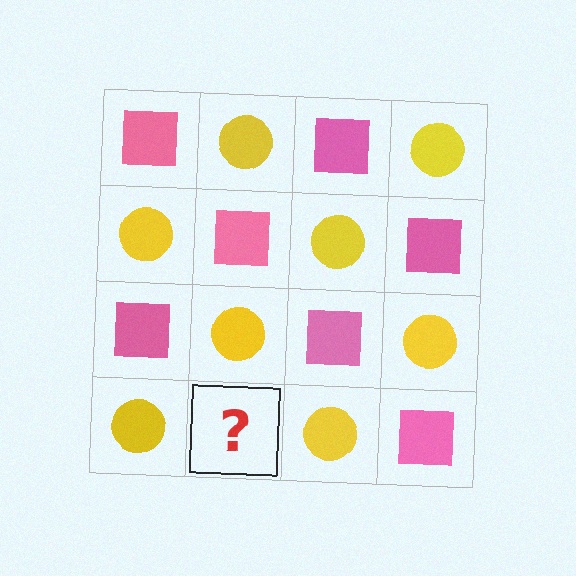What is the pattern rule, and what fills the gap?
The rule is that it alternates pink square and yellow circle in a checkerboard pattern. The gap should be filled with a pink square.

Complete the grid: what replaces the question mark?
The question mark should be replaced with a pink square.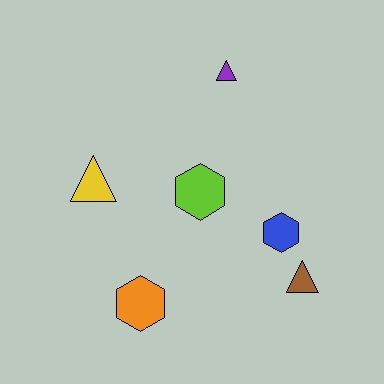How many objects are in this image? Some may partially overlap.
There are 6 objects.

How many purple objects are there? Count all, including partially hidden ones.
There is 1 purple object.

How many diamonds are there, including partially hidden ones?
There are no diamonds.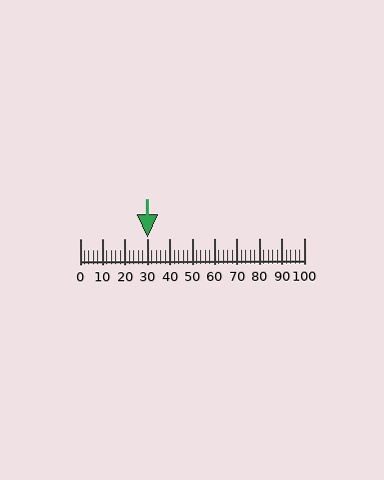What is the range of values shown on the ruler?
The ruler shows values from 0 to 100.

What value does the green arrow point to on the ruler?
The green arrow points to approximately 30.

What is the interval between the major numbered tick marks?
The major tick marks are spaced 10 units apart.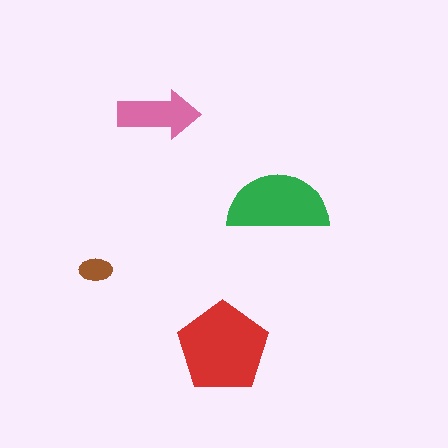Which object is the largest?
The red pentagon.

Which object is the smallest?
The brown ellipse.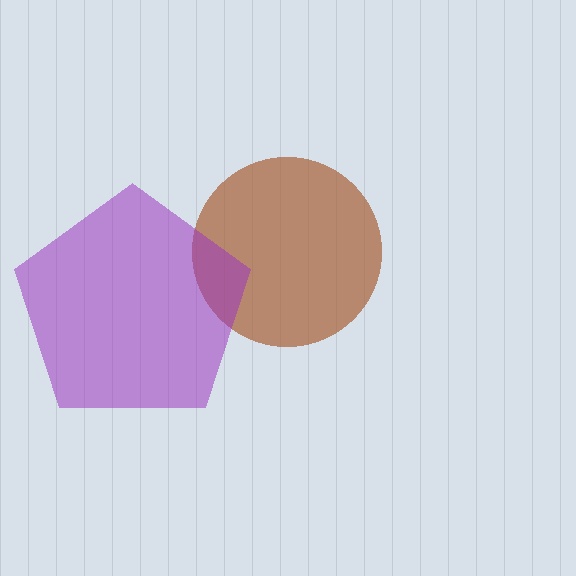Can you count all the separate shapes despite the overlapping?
Yes, there are 2 separate shapes.